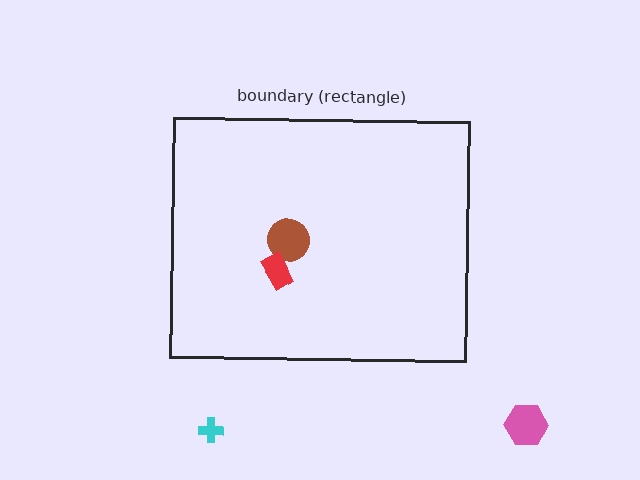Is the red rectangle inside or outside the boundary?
Inside.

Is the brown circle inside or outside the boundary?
Inside.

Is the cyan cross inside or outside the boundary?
Outside.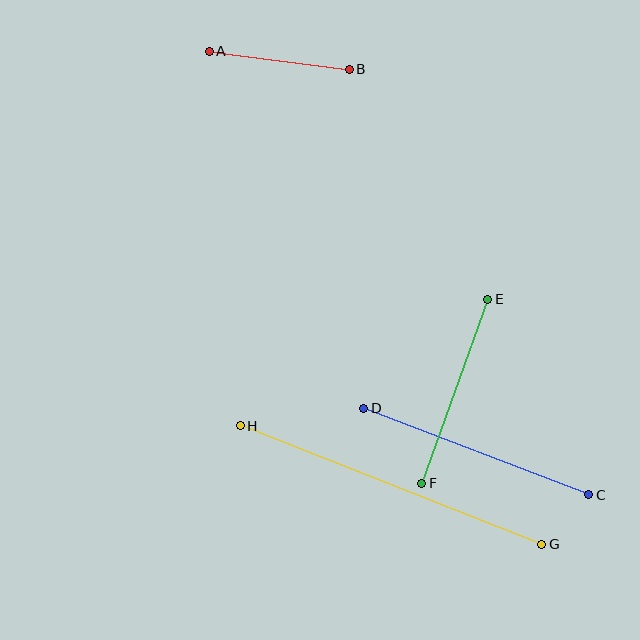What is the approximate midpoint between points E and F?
The midpoint is at approximately (455, 391) pixels.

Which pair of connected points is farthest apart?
Points G and H are farthest apart.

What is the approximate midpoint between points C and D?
The midpoint is at approximately (476, 452) pixels.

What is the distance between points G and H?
The distance is approximately 324 pixels.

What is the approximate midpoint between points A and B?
The midpoint is at approximately (279, 60) pixels.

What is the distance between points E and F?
The distance is approximately 196 pixels.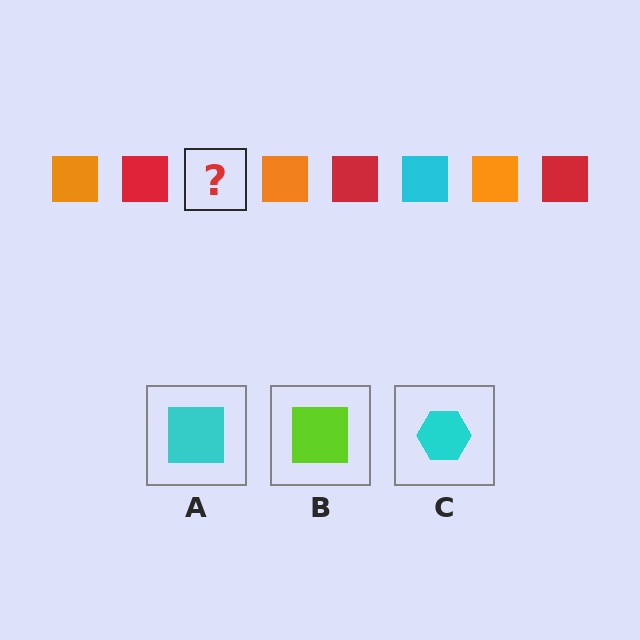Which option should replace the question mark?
Option A.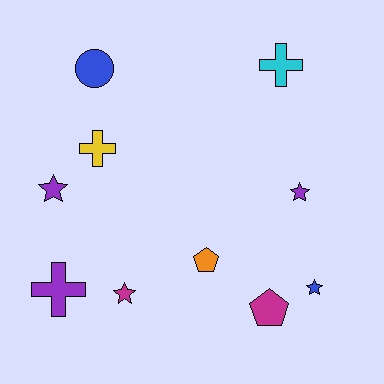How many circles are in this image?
There is 1 circle.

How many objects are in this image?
There are 10 objects.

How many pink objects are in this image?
There are no pink objects.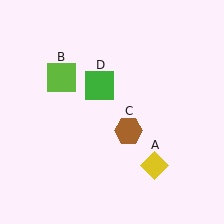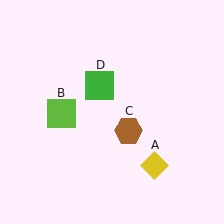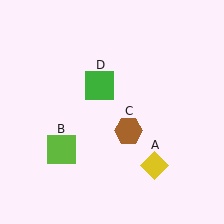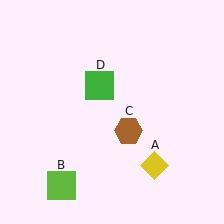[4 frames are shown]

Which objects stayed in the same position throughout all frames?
Yellow diamond (object A) and brown hexagon (object C) and green square (object D) remained stationary.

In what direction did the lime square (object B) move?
The lime square (object B) moved down.